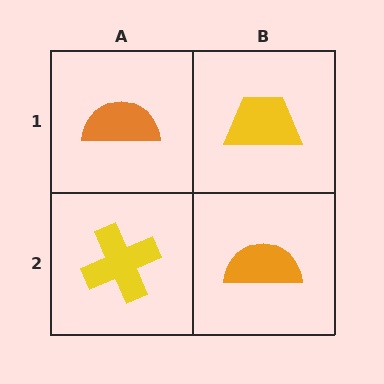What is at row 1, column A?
An orange semicircle.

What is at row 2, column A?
A yellow cross.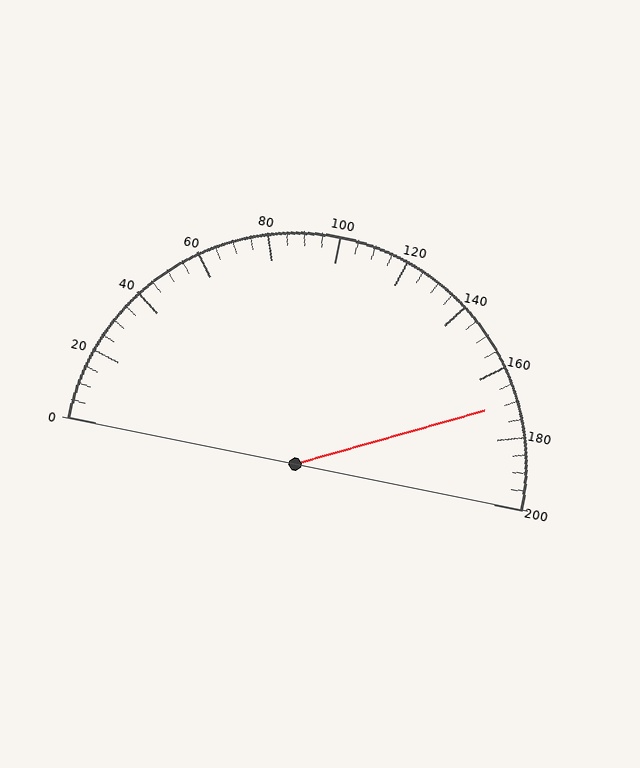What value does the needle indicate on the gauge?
The needle indicates approximately 170.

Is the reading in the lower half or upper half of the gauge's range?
The reading is in the upper half of the range (0 to 200).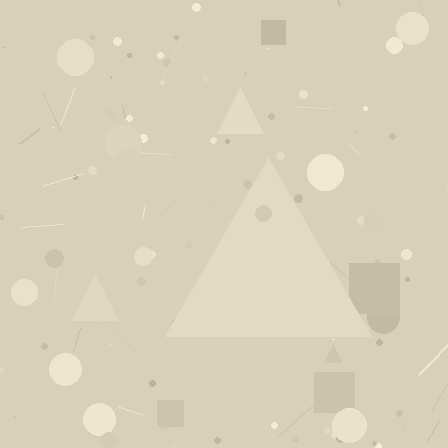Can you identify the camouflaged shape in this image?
The camouflaged shape is a triangle.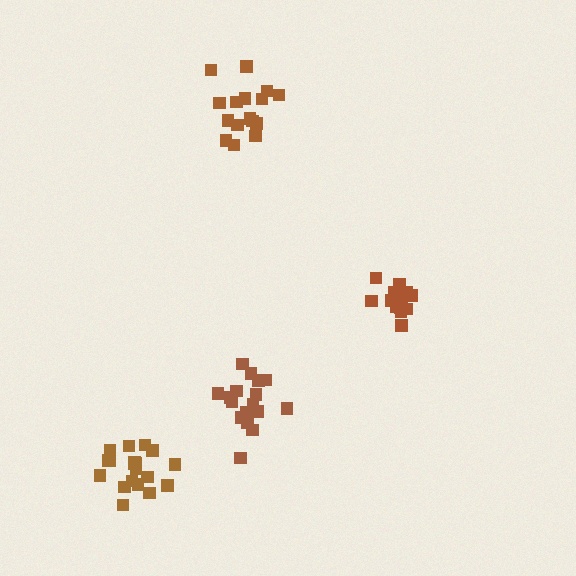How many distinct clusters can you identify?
There are 4 distinct clusters.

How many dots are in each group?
Group 1: 16 dots, Group 2: 16 dots, Group 3: 17 dots, Group 4: 19 dots (68 total).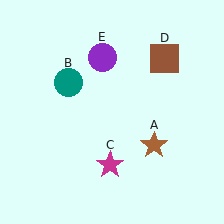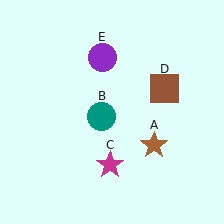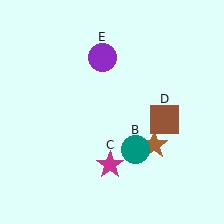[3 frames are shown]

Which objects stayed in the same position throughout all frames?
Brown star (object A) and magenta star (object C) and purple circle (object E) remained stationary.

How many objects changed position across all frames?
2 objects changed position: teal circle (object B), brown square (object D).